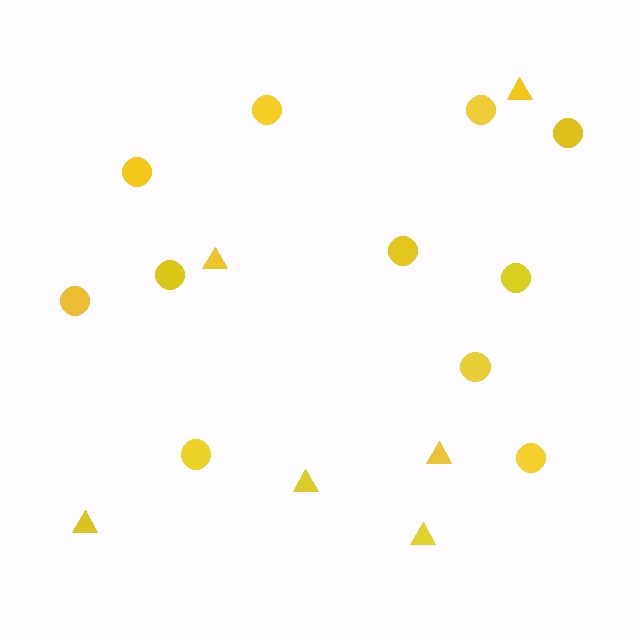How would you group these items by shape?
There are 2 groups: one group of triangles (6) and one group of circles (11).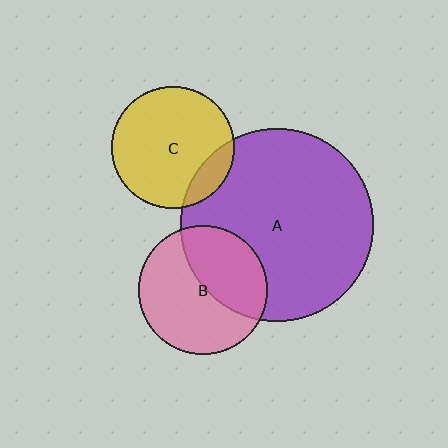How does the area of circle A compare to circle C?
Approximately 2.5 times.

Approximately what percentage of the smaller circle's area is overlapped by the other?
Approximately 40%.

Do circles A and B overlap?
Yes.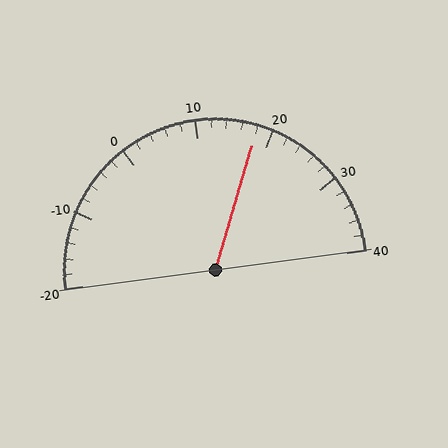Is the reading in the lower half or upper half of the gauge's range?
The reading is in the upper half of the range (-20 to 40).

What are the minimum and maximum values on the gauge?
The gauge ranges from -20 to 40.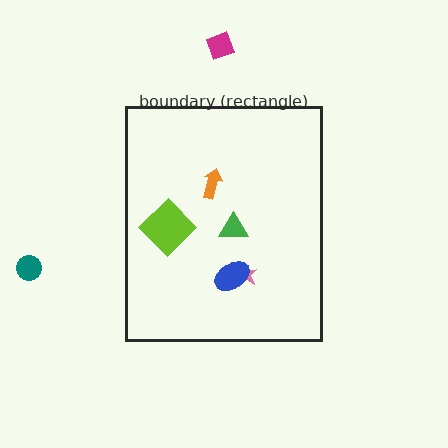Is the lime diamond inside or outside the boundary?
Inside.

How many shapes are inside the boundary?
5 inside, 2 outside.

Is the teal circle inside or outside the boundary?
Outside.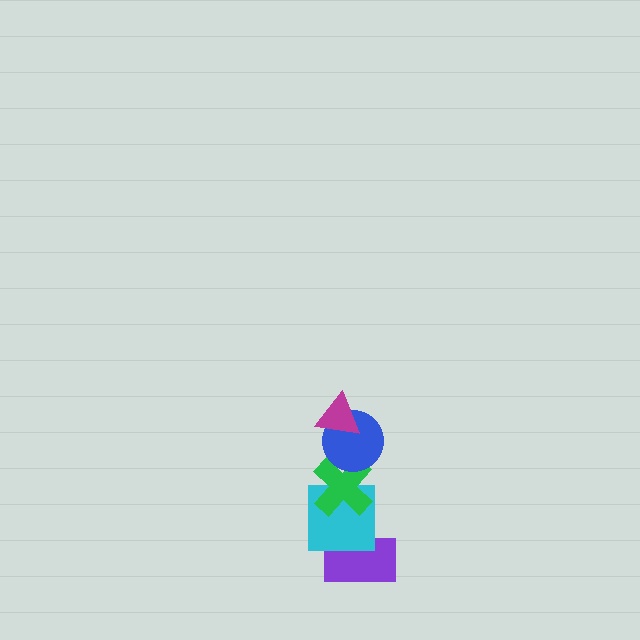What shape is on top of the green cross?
The blue circle is on top of the green cross.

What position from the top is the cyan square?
The cyan square is 4th from the top.